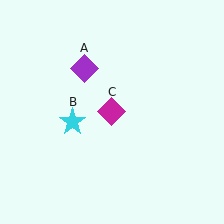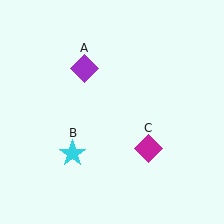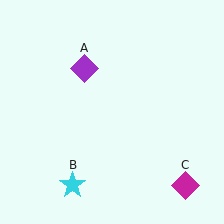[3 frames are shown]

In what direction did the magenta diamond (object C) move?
The magenta diamond (object C) moved down and to the right.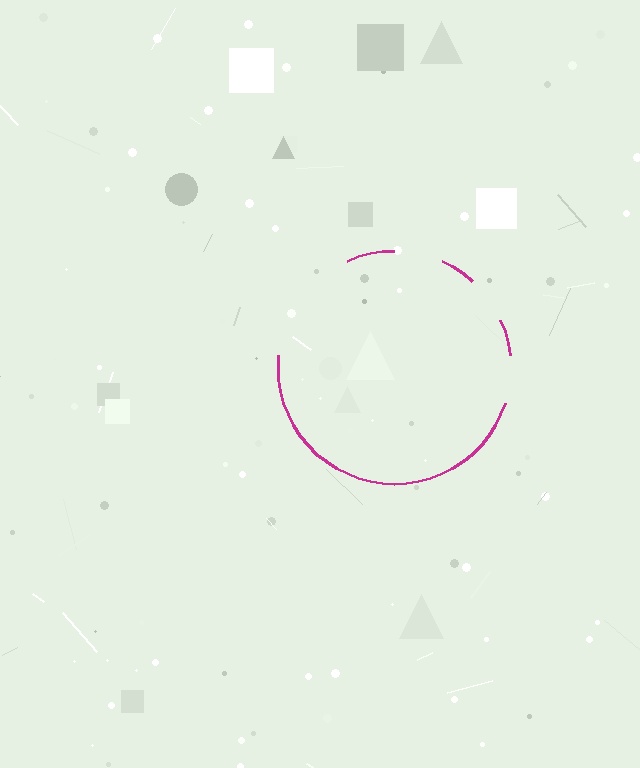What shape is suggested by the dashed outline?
The dashed outline suggests a circle.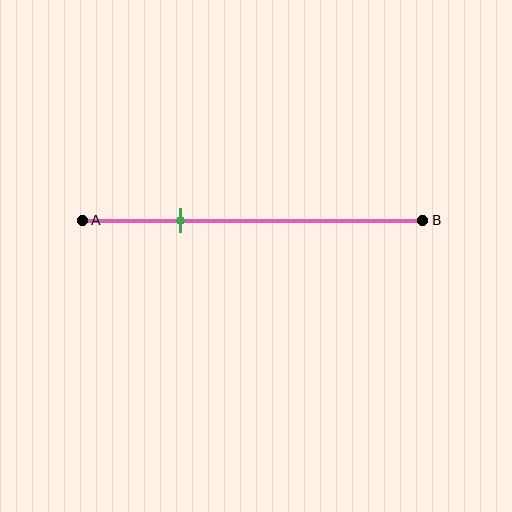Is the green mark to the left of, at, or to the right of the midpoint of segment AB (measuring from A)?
The green mark is to the left of the midpoint of segment AB.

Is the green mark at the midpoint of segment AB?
No, the mark is at about 30% from A, not at the 50% midpoint.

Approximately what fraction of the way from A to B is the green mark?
The green mark is approximately 30% of the way from A to B.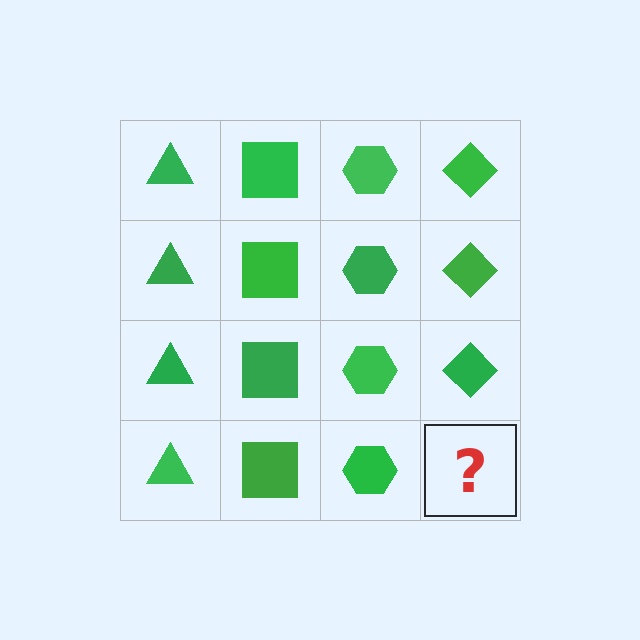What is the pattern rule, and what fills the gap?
The rule is that each column has a consistent shape. The gap should be filled with a green diamond.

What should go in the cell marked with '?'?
The missing cell should contain a green diamond.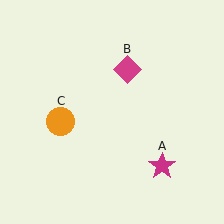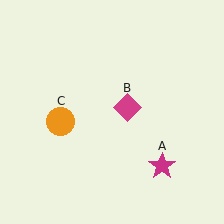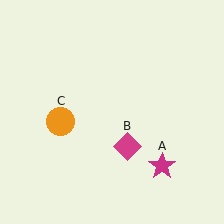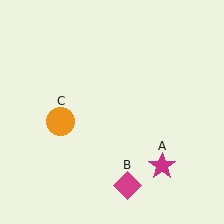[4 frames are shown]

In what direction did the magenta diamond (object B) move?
The magenta diamond (object B) moved down.